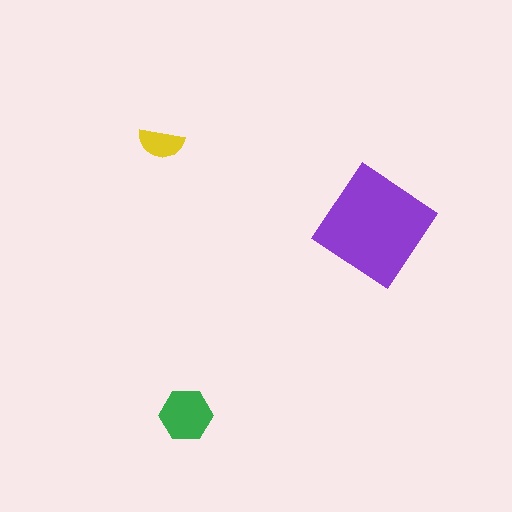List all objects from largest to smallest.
The purple diamond, the green hexagon, the yellow semicircle.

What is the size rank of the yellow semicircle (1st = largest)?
3rd.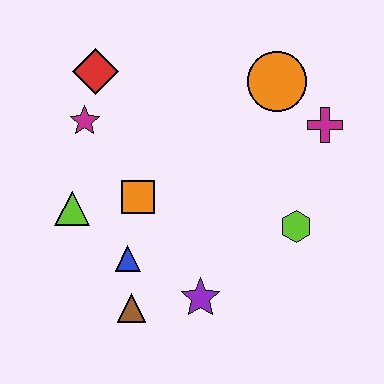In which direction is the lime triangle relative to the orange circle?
The lime triangle is to the left of the orange circle.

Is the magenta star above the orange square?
Yes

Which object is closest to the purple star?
The brown triangle is closest to the purple star.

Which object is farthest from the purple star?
The red diamond is farthest from the purple star.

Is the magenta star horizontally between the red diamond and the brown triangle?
No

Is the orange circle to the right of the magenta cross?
No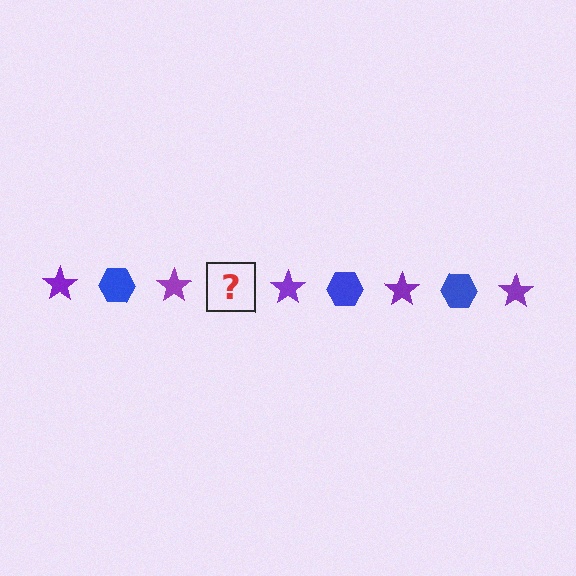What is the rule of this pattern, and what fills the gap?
The rule is that the pattern alternates between purple star and blue hexagon. The gap should be filled with a blue hexagon.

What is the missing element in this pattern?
The missing element is a blue hexagon.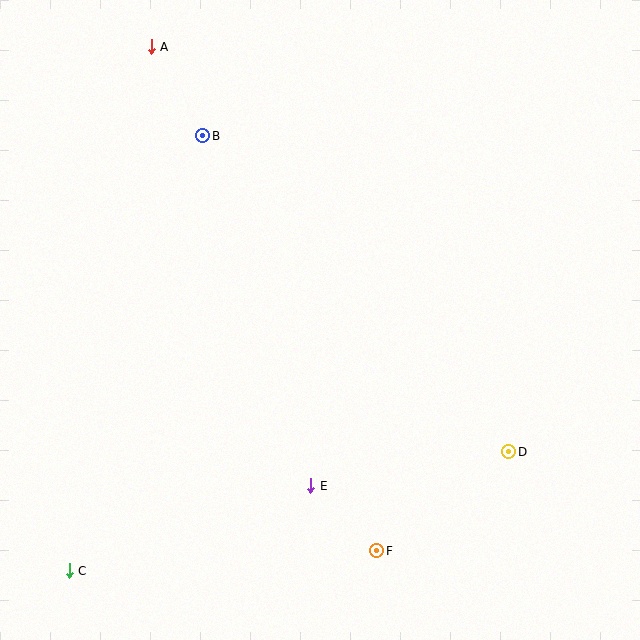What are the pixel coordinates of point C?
Point C is at (69, 571).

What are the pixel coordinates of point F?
Point F is at (377, 551).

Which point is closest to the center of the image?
Point E at (311, 486) is closest to the center.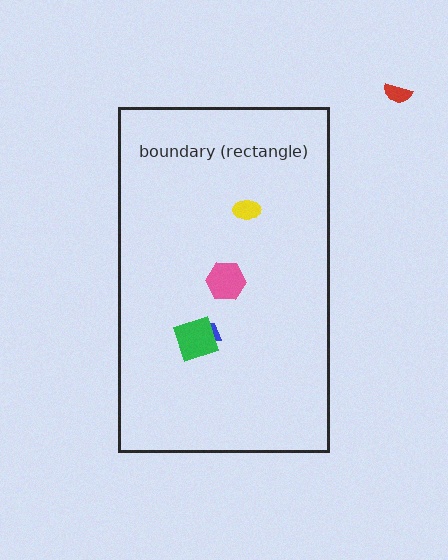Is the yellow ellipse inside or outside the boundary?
Inside.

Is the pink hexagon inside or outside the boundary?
Inside.